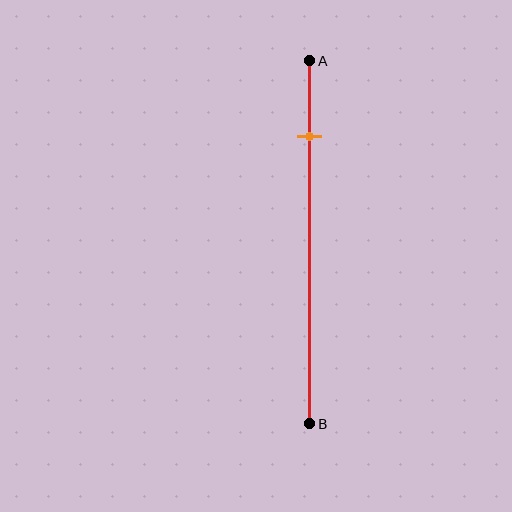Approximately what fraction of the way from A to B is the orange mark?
The orange mark is approximately 20% of the way from A to B.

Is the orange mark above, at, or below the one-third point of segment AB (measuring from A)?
The orange mark is above the one-third point of segment AB.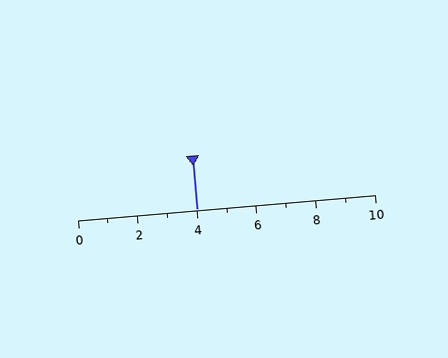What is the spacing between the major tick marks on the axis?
The major ticks are spaced 2 apart.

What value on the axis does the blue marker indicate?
The marker indicates approximately 4.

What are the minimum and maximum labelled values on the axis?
The axis runs from 0 to 10.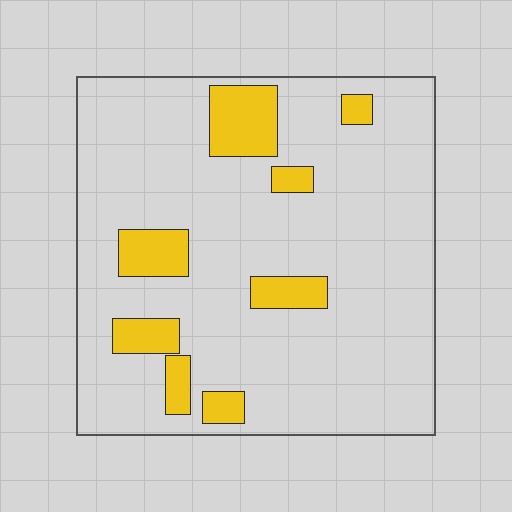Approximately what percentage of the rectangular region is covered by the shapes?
Approximately 15%.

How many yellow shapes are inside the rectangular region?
8.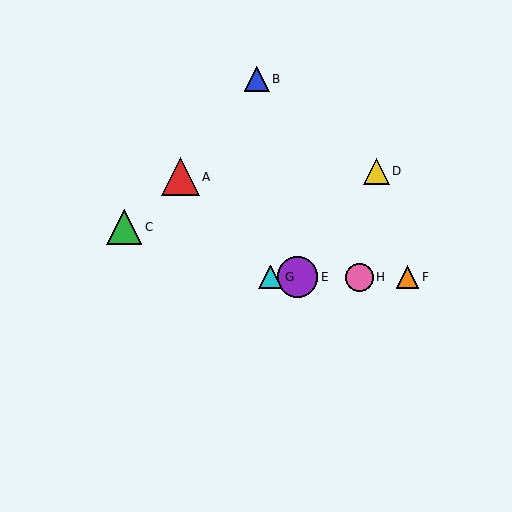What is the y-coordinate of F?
Object F is at y≈277.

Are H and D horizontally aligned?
No, H is at y≈277 and D is at y≈171.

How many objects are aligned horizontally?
4 objects (E, F, G, H) are aligned horizontally.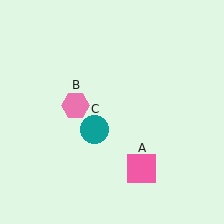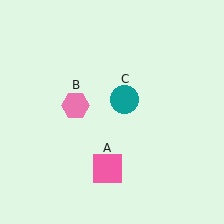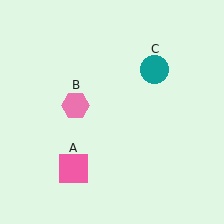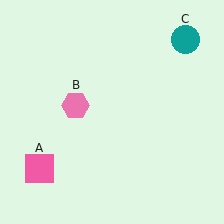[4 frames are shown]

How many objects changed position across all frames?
2 objects changed position: pink square (object A), teal circle (object C).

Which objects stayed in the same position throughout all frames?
Pink hexagon (object B) remained stationary.